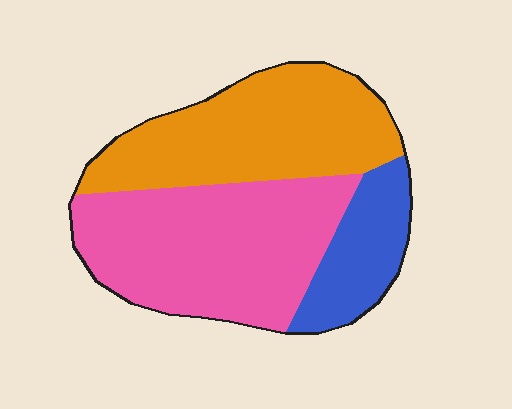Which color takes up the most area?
Pink, at roughly 45%.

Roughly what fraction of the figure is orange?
Orange covers about 40% of the figure.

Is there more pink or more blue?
Pink.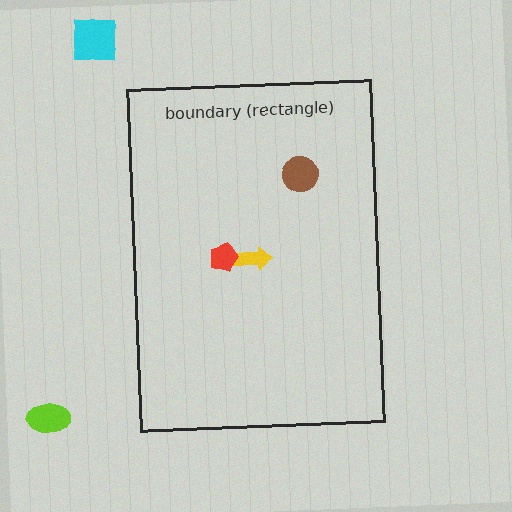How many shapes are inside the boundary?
3 inside, 2 outside.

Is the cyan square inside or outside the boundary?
Outside.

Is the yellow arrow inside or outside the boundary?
Inside.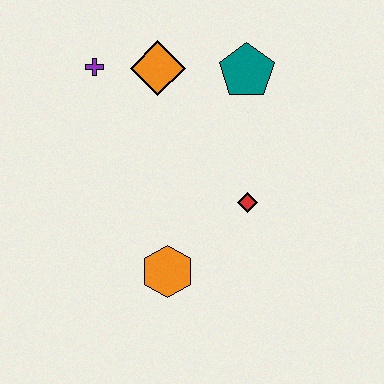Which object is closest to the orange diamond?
The purple cross is closest to the orange diamond.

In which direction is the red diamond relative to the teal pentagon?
The red diamond is below the teal pentagon.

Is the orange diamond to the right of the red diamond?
No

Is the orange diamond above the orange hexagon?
Yes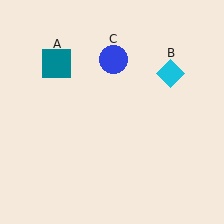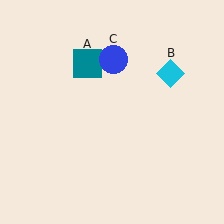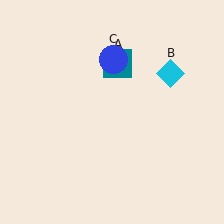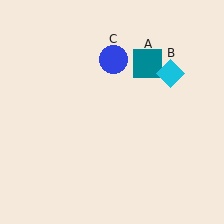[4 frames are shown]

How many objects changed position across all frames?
1 object changed position: teal square (object A).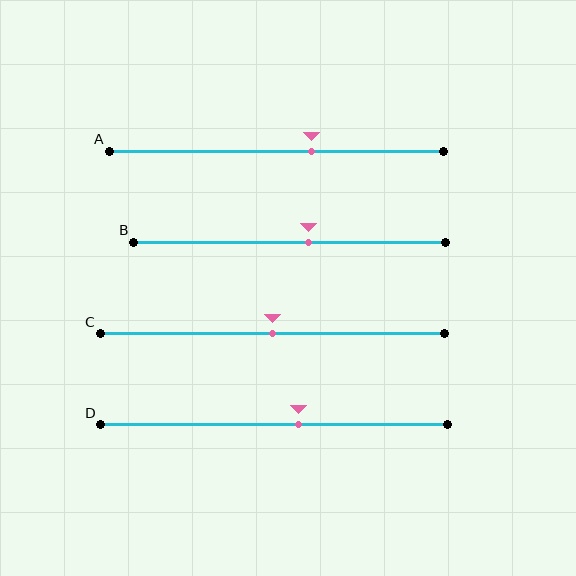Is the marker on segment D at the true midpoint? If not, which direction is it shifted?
No, the marker on segment D is shifted to the right by about 7% of the segment length.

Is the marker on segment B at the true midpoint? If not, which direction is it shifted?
No, the marker on segment B is shifted to the right by about 6% of the segment length.